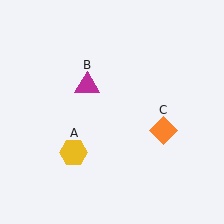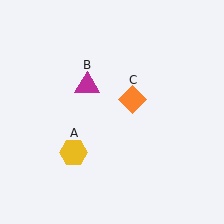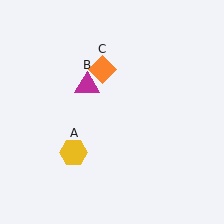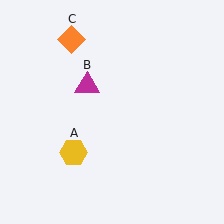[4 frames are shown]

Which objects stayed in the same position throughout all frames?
Yellow hexagon (object A) and magenta triangle (object B) remained stationary.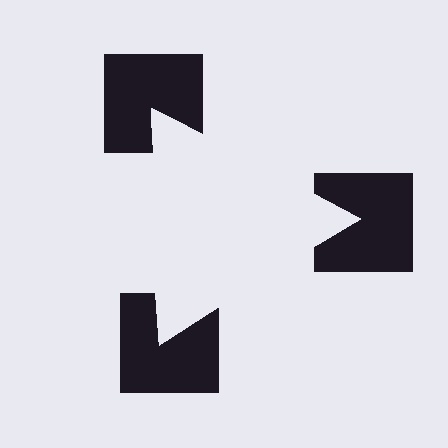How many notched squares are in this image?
There are 3 — one at each vertex of the illusory triangle.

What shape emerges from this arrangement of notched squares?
An illusory triangle — its edges are inferred from the aligned wedge cuts in the notched squares, not physically drawn.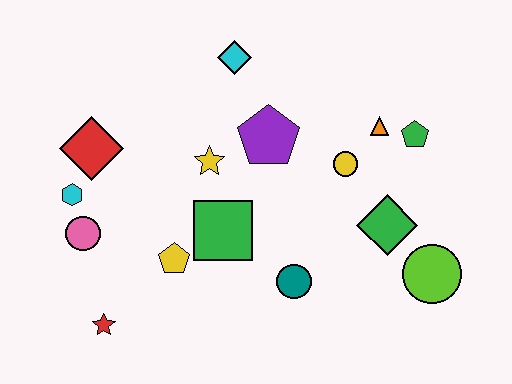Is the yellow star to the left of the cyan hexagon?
No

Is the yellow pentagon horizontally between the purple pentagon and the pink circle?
Yes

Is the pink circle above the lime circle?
Yes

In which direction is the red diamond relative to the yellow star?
The red diamond is to the left of the yellow star.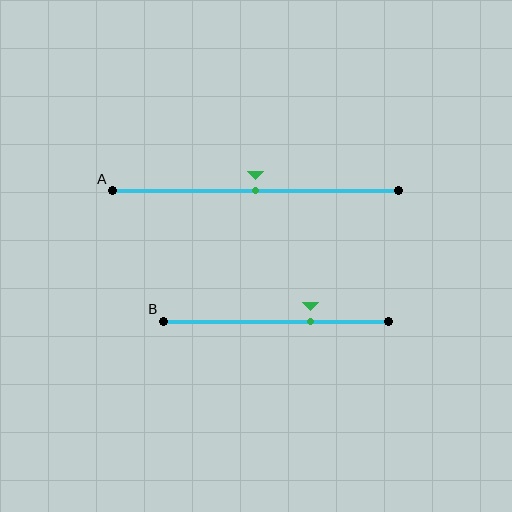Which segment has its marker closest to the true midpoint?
Segment A has its marker closest to the true midpoint.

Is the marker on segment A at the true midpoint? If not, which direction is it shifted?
Yes, the marker on segment A is at the true midpoint.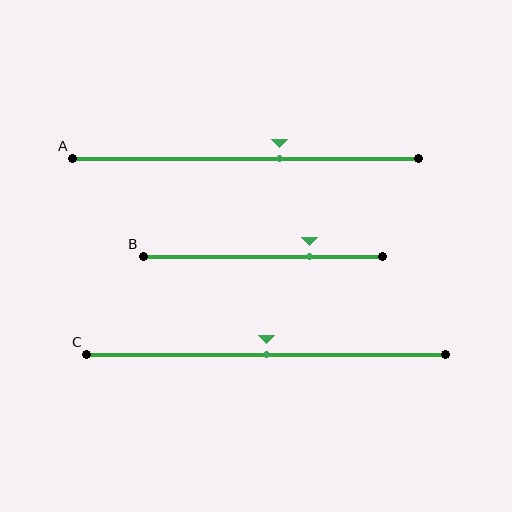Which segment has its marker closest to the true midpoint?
Segment C has its marker closest to the true midpoint.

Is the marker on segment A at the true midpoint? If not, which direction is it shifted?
No, the marker on segment A is shifted to the right by about 10% of the segment length.